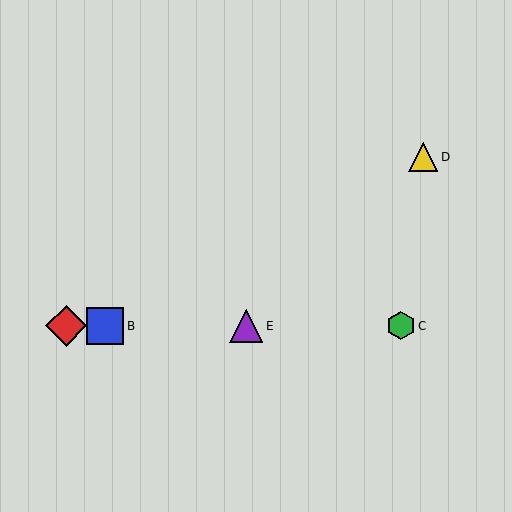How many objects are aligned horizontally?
4 objects (A, B, C, E) are aligned horizontally.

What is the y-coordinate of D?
Object D is at y≈157.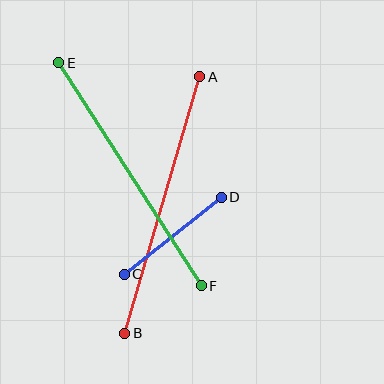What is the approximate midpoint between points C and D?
The midpoint is at approximately (173, 236) pixels.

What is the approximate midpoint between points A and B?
The midpoint is at approximately (162, 205) pixels.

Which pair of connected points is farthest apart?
Points A and B are farthest apart.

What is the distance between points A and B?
The distance is approximately 267 pixels.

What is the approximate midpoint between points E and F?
The midpoint is at approximately (130, 174) pixels.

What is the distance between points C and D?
The distance is approximately 124 pixels.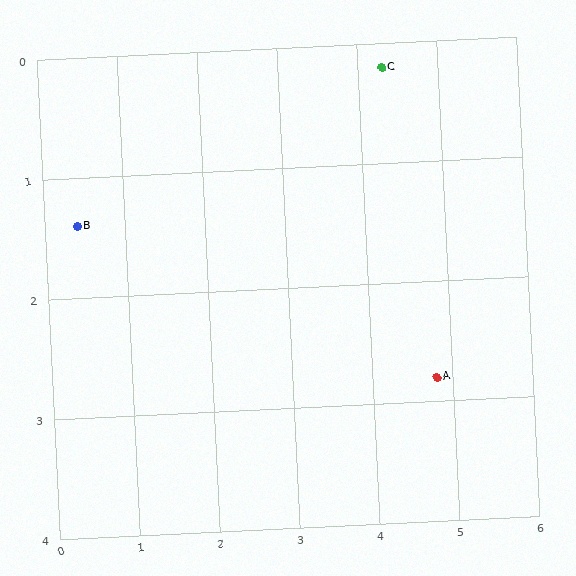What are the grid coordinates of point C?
Point C is at approximately (4.3, 0.2).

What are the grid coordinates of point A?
Point A is at approximately (4.8, 2.8).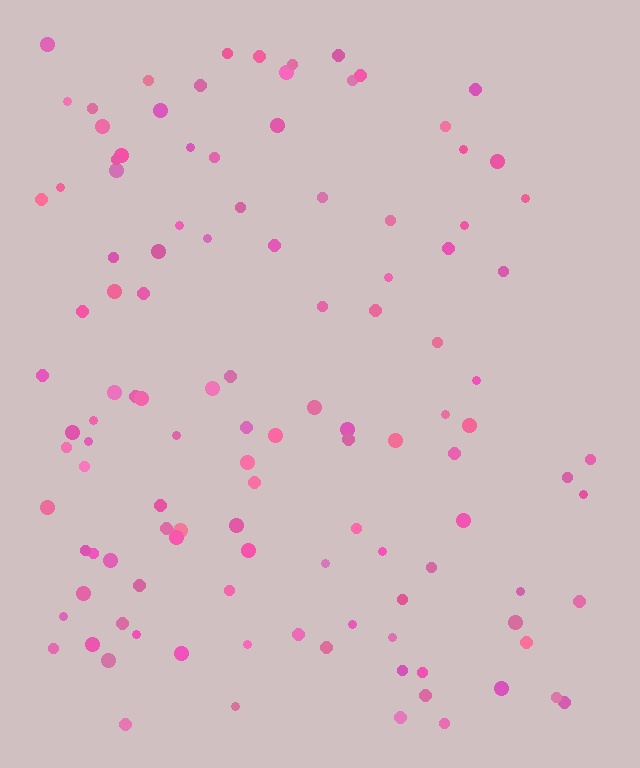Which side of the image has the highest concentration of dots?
The left.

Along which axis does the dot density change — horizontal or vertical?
Horizontal.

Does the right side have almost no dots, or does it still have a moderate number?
Still a moderate number, just noticeably fewer than the left.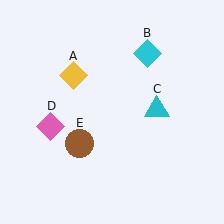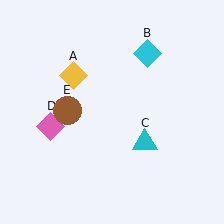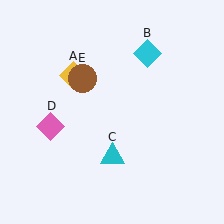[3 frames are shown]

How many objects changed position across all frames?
2 objects changed position: cyan triangle (object C), brown circle (object E).